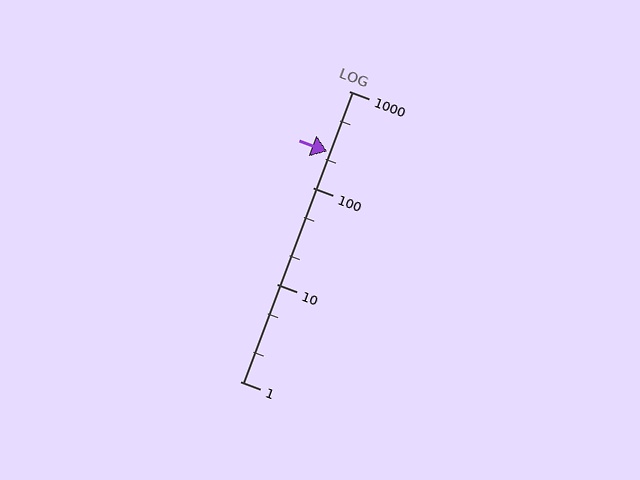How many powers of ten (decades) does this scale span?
The scale spans 3 decades, from 1 to 1000.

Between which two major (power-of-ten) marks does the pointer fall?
The pointer is between 100 and 1000.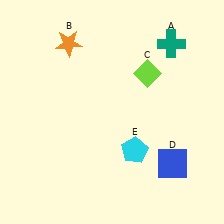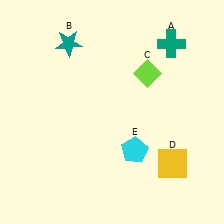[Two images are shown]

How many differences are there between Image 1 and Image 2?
There are 2 differences between the two images.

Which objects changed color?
B changed from orange to teal. D changed from blue to yellow.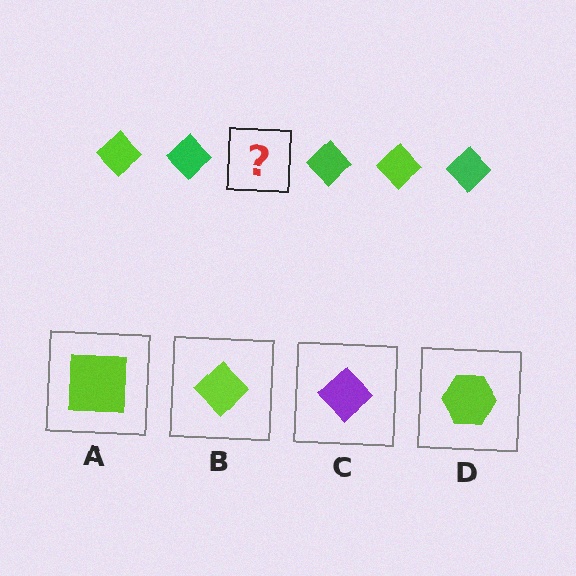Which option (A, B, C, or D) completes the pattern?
B.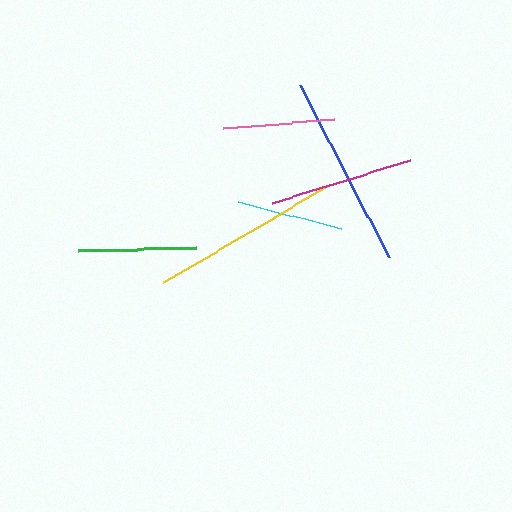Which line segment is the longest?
The blue line is the longest at approximately 194 pixels.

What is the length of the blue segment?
The blue segment is approximately 194 pixels long.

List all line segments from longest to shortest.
From longest to shortest: blue, yellow, magenta, green, pink, cyan.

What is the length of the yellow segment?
The yellow segment is approximately 190 pixels long.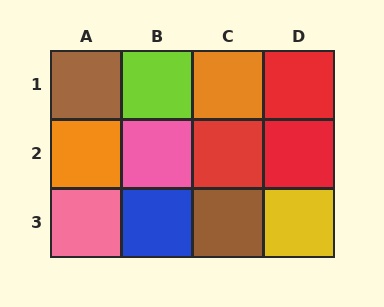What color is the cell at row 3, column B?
Blue.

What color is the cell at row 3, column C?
Brown.